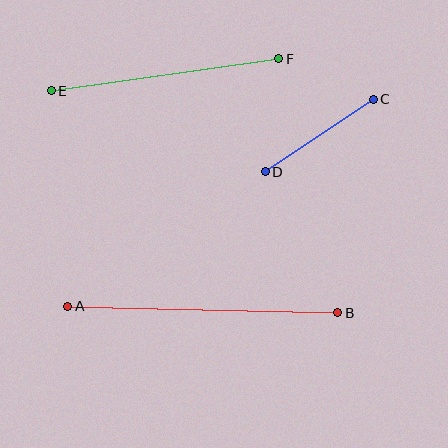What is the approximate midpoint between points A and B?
The midpoint is at approximately (203, 310) pixels.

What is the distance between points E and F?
The distance is approximately 230 pixels.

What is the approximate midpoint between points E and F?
The midpoint is at approximately (165, 75) pixels.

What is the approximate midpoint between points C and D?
The midpoint is at approximately (319, 135) pixels.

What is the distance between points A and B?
The distance is approximately 270 pixels.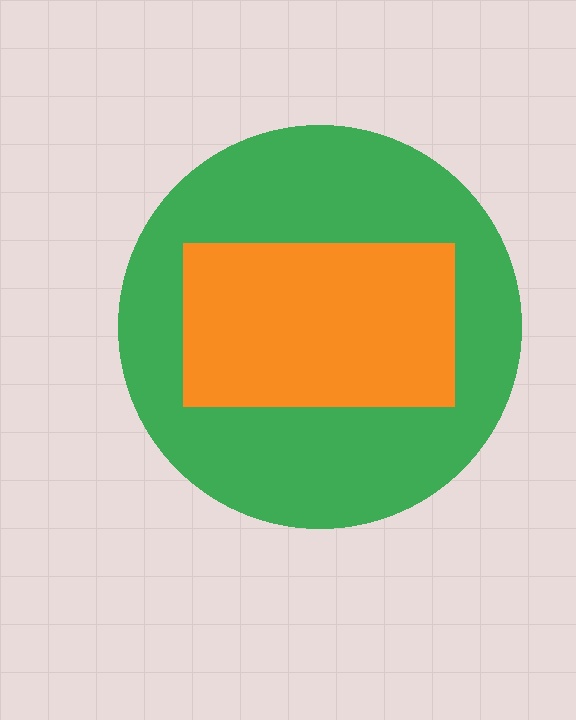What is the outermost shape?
The green circle.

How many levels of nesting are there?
2.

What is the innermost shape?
The orange rectangle.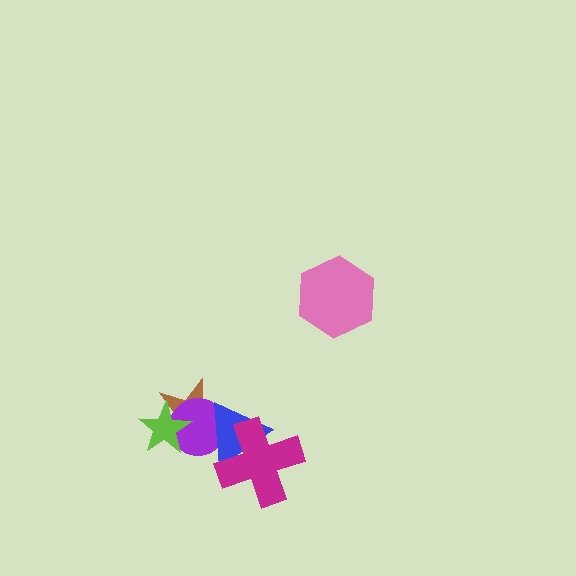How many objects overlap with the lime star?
2 objects overlap with the lime star.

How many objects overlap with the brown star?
3 objects overlap with the brown star.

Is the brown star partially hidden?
Yes, it is partially covered by another shape.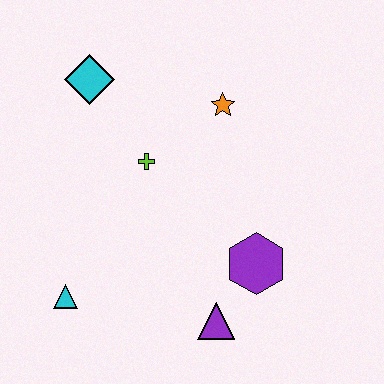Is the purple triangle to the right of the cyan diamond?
Yes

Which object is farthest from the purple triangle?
The cyan diamond is farthest from the purple triangle.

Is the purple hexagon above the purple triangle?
Yes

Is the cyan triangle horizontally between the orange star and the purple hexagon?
No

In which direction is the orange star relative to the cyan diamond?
The orange star is to the right of the cyan diamond.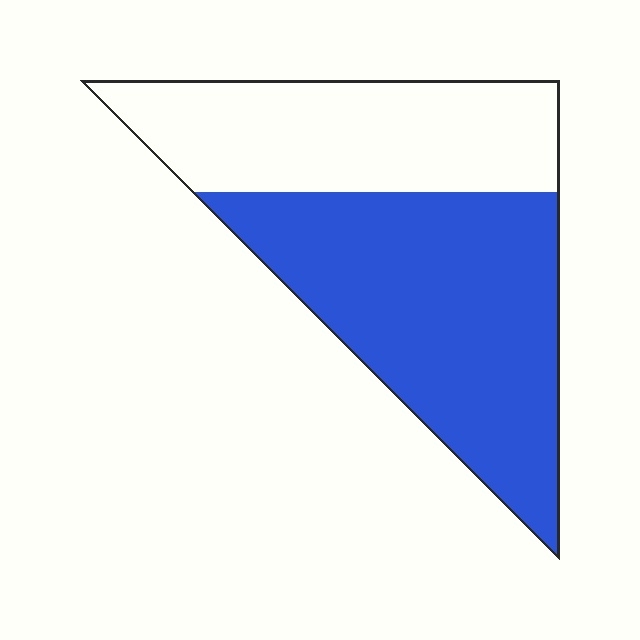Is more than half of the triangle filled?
Yes.